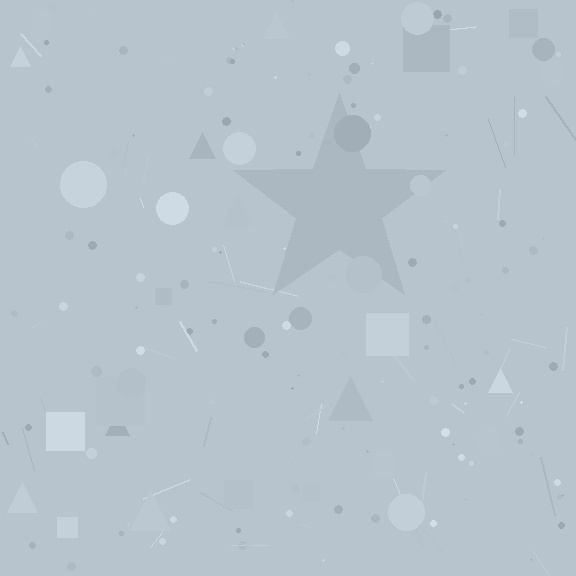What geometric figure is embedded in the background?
A star is embedded in the background.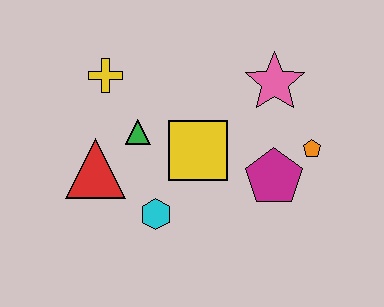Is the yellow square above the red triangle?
Yes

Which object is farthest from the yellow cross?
The orange pentagon is farthest from the yellow cross.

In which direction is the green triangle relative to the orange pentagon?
The green triangle is to the left of the orange pentagon.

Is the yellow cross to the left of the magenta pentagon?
Yes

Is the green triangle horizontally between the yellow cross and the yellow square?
Yes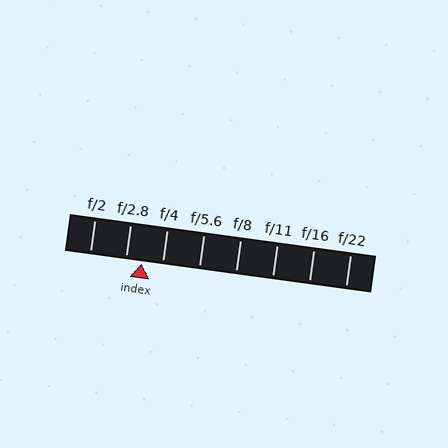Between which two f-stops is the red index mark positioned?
The index mark is between f/2.8 and f/4.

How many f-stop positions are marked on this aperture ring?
There are 8 f-stop positions marked.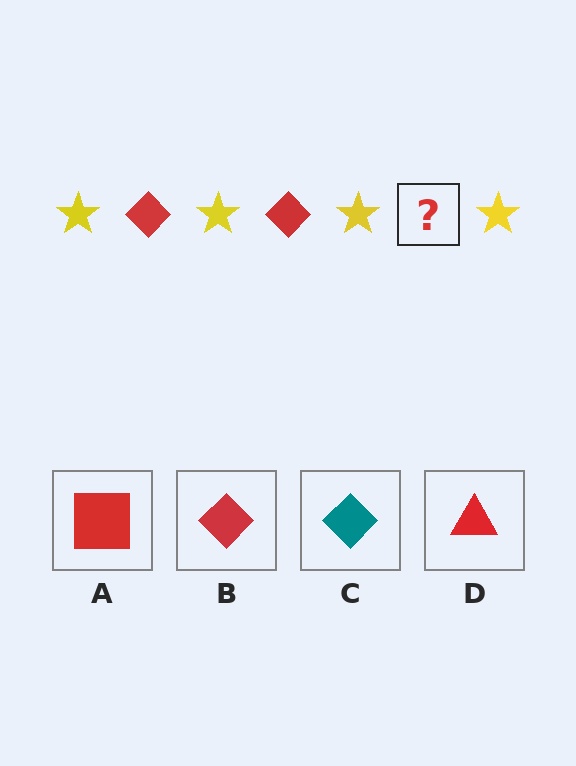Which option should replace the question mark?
Option B.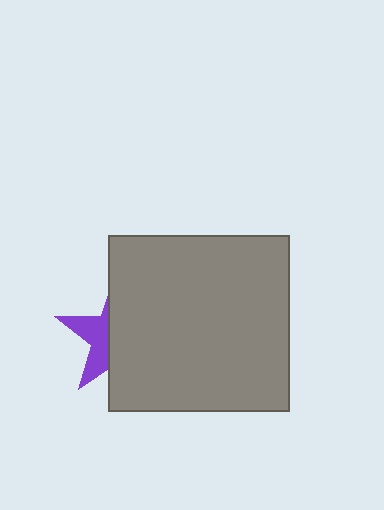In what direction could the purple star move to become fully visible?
The purple star could move left. That would shift it out from behind the gray rectangle entirely.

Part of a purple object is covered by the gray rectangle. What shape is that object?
It is a star.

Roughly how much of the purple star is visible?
A small part of it is visible (roughly 36%).